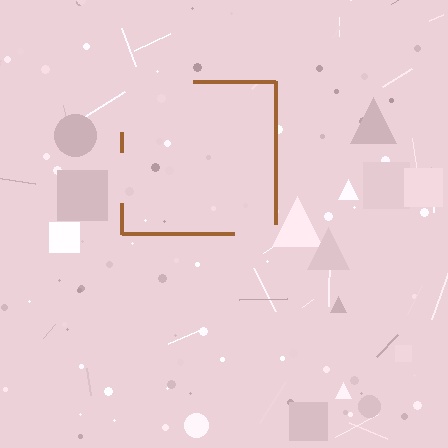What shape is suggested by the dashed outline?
The dashed outline suggests a square.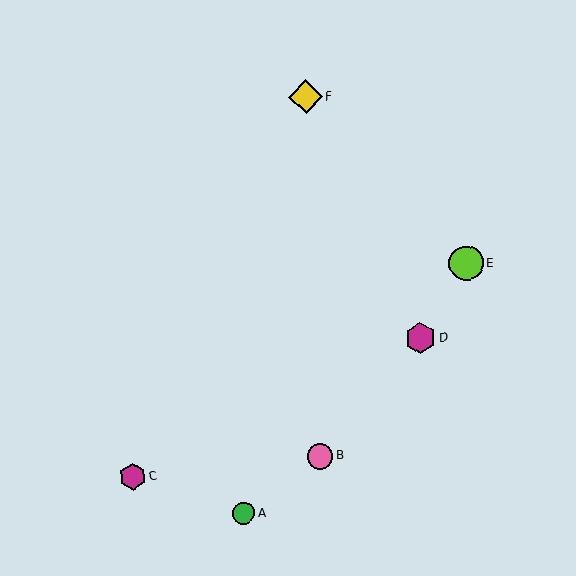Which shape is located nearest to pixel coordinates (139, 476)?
The magenta hexagon (labeled C) at (133, 477) is nearest to that location.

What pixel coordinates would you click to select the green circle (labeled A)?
Click at (244, 514) to select the green circle A.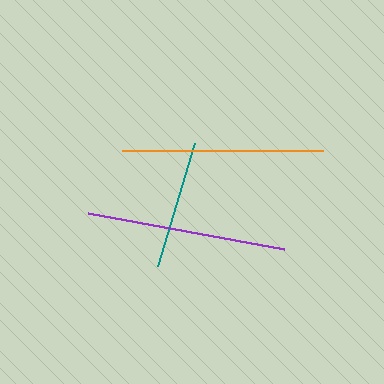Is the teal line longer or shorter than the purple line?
The purple line is longer than the teal line.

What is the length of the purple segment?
The purple segment is approximately 200 pixels long.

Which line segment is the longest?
The orange line is the longest at approximately 201 pixels.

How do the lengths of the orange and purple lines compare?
The orange and purple lines are approximately the same length.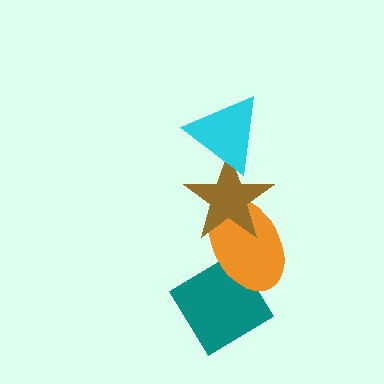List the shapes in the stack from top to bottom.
From top to bottom: the cyan triangle, the brown star, the orange ellipse, the teal diamond.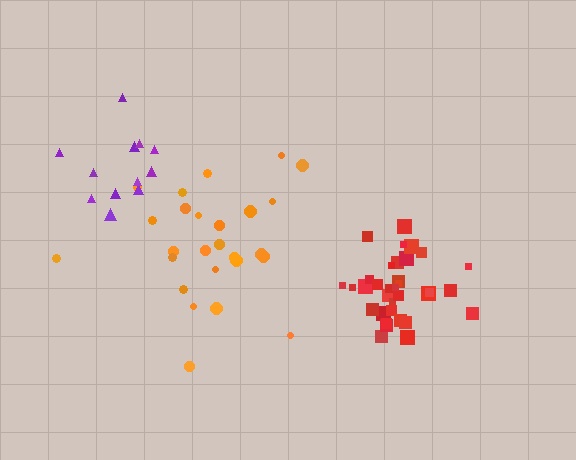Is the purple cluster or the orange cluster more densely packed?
Orange.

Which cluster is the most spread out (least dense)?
Purple.